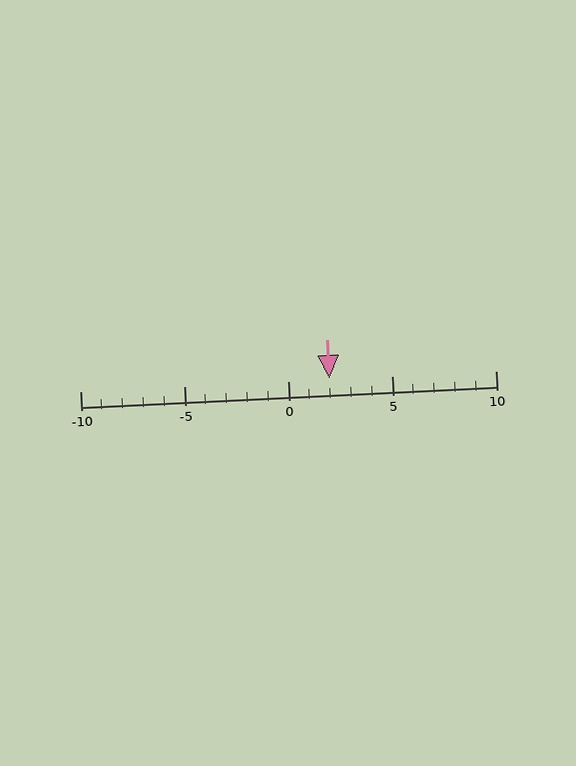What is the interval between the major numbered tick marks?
The major tick marks are spaced 5 units apart.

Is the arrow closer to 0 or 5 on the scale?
The arrow is closer to 0.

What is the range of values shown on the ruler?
The ruler shows values from -10 to 10.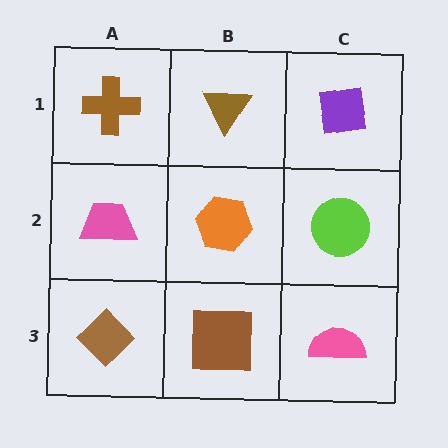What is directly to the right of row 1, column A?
A brown triangle.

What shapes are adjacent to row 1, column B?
An orange hexagon (row 2, column B), a brown cross (row 1, column A), a purple square (row 1, column C).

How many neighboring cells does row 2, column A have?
3.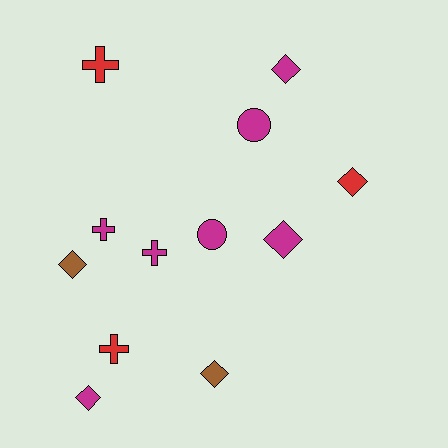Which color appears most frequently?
Magenta, with 7 objects.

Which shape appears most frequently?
Diamond, with 6 objects.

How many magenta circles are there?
There are 2 magenta circles.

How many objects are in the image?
There are 12 objects.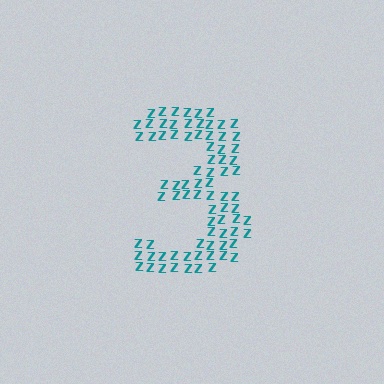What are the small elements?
The small elements are letter Z's.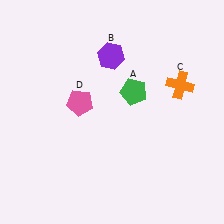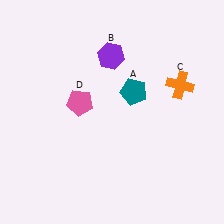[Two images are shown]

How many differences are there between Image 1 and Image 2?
There is 1 difference between the two images.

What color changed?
The pentagon (A) changed from green in Image 1 to teal in Image 2.